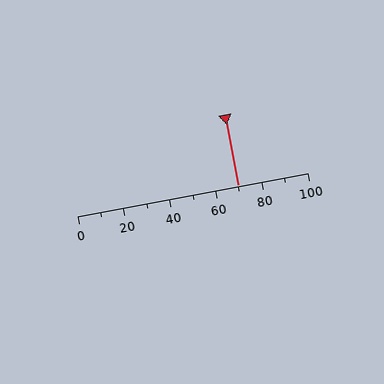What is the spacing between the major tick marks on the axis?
The major ticks are spaced 20 apart.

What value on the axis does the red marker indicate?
The marker indicates approximately 70.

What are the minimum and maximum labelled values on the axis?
The axis runs from 0 to 100.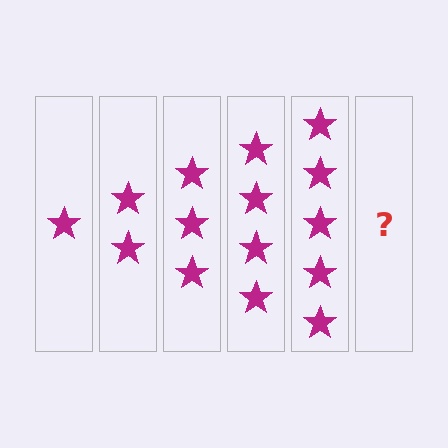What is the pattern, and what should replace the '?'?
The pattern is that each step adds one more star. The '?' should be 6 stars.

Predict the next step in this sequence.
The next step is 6 stars.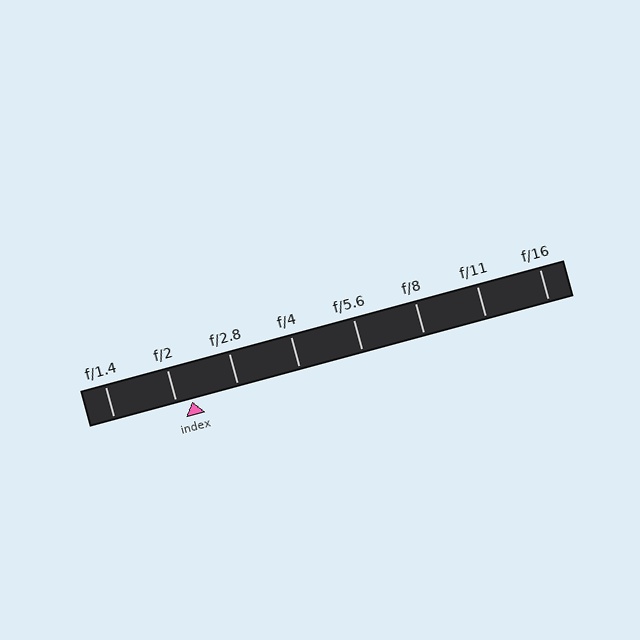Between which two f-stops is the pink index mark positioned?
The index mark is between f/2 and f/2.8.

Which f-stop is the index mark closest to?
The index mark is closest to f/2.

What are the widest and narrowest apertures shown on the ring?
The widest aperture shown is f/1.4 and the narrowest is f/16.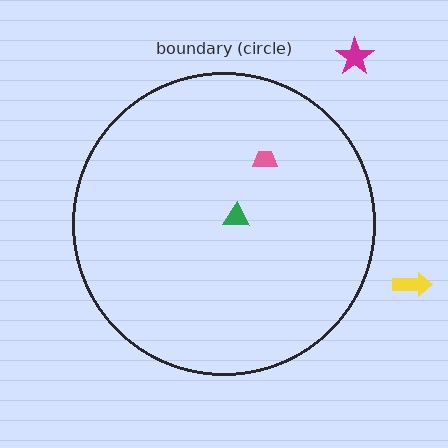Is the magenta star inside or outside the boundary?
Outside.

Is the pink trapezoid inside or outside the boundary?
Inside.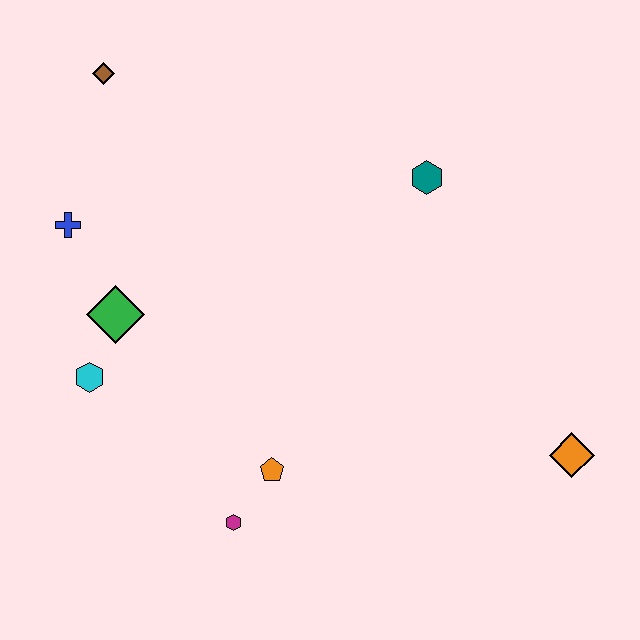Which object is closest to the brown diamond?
The blue cross is closest to the brown diamond.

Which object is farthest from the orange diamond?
The brown diamond is farthest from the orange diamond.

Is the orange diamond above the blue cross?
No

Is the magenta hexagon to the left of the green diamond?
No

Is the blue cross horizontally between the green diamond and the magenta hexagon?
No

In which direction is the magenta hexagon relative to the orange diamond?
The magenta hexagon is to the left of the orange diamond.